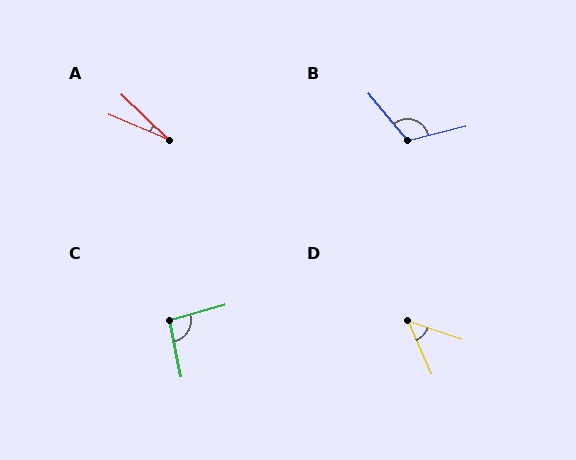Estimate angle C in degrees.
Approximately 94 degrees.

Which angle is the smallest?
A, at approximately 21 degrees.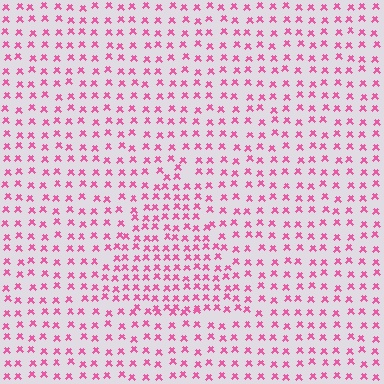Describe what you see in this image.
The image contains small pink elements arranged at two different densities. A triangle-shaped region is visible where the elements are more densely packed than the surrounding area.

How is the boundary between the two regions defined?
The boundary is defined by a change in element density (approximately 1.6x ratio). All elements are the same color, size, and shape.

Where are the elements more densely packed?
The elements are more densely packed inside the triangle boundary.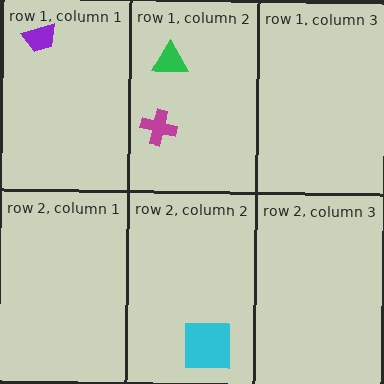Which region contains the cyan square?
The row 2, column 2 region.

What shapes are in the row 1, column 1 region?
The purple trapezoid.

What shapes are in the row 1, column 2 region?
The green triangle, the magenta cross.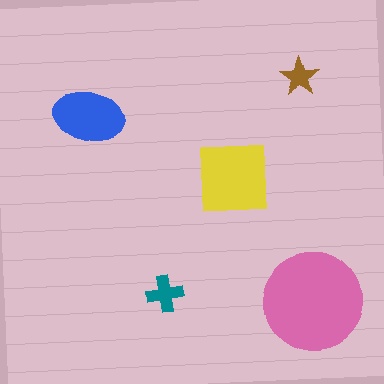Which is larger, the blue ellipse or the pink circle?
The pink circle.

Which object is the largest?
The pink circle.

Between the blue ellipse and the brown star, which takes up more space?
The blue ellipse.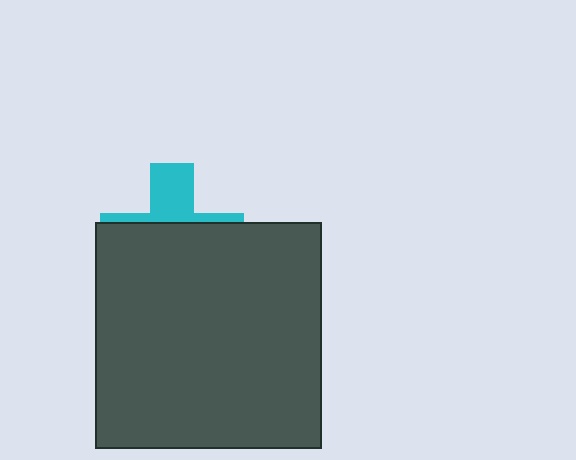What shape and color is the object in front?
The object in front is a dark gray square.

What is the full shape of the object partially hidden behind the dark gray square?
The partially hidden object is a cyan cross.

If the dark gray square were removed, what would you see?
You would see the complete cyan cross.